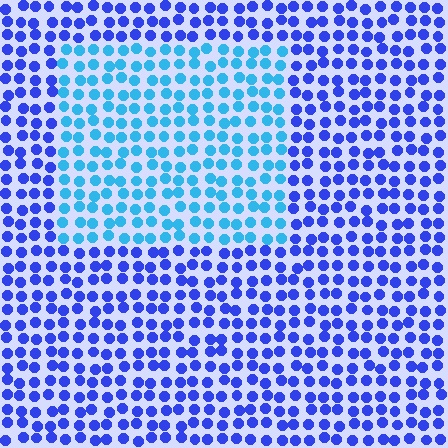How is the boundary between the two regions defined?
The boundary is defined purely by a slight shift in hue (about 38 degrees). Spacing, size, and orientation are identical on both sides.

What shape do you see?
I see a rectangle.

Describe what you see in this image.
The image is filled with small blue elements in a uniform arrangement. A rectangle-shaped region is visible where the elements are tinted to a slightly different hue, forming a subtle color boundary.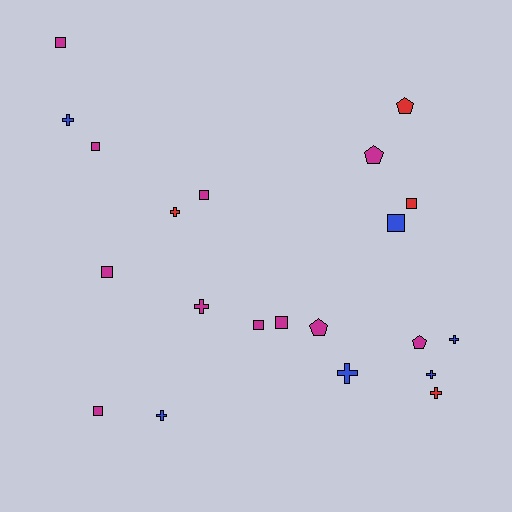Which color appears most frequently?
Magenta, with 11 objects.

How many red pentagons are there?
There is 1 red pentagon.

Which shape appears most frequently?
Square, with 9 objects.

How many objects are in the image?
There are 21 objects.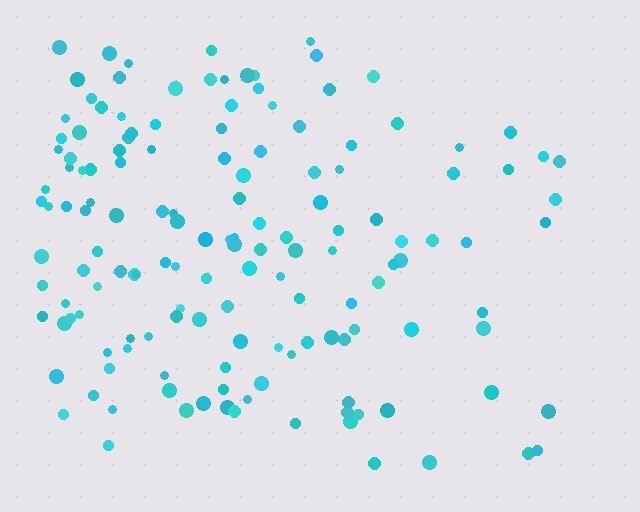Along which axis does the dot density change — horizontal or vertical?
Horizontal.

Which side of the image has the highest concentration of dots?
The left.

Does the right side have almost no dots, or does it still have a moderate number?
Still a moderate number, just noticeably fewer than the left.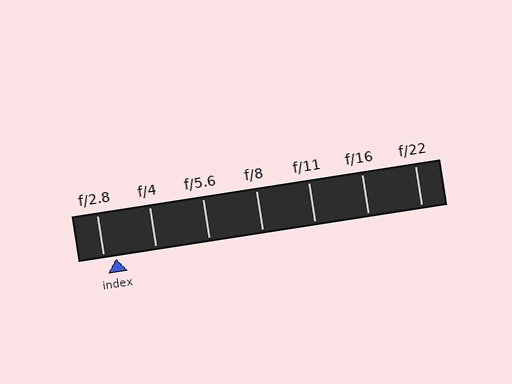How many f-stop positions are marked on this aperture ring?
There are 7 f-stop positions marked.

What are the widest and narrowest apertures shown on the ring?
The widest aperture shown is f/2.8 and the narrowest is f/22.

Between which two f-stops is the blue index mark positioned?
The index mark is between f/2.8 and f/4.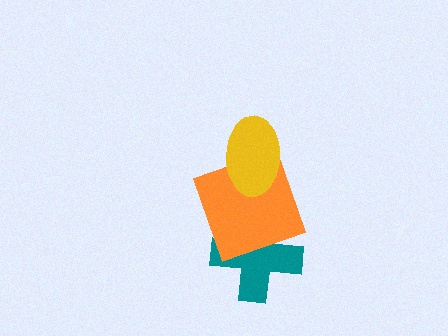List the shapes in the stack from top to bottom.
From top to bottom: the yellow ellipse, the orange square, the teal cross.